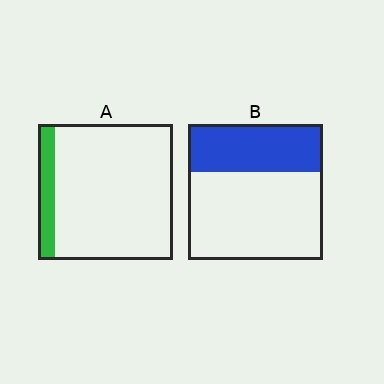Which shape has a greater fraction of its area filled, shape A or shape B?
Shape B.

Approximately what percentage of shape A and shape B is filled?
A is approximately 15% and B is approximately 35%.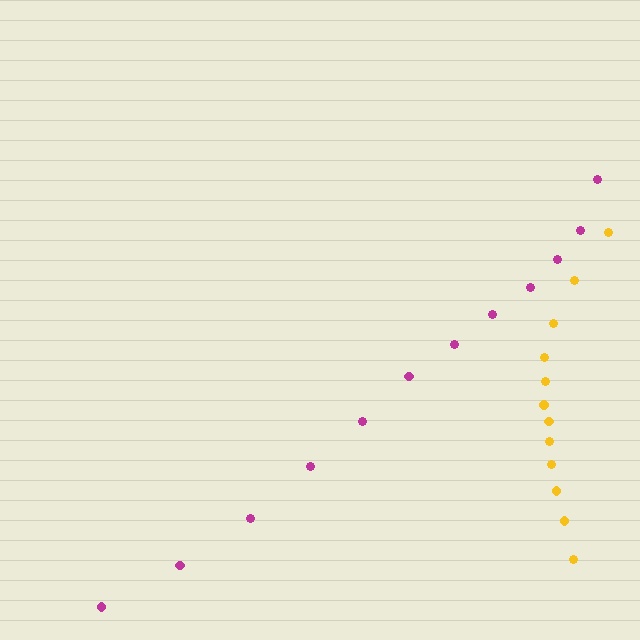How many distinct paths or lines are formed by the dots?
There are 2 distinct paths.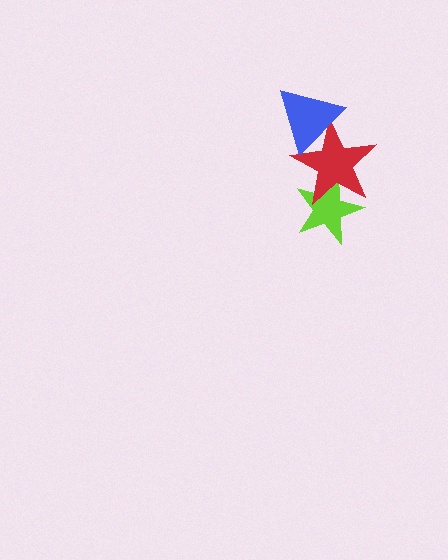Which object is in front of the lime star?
The red star is in front of the lime star.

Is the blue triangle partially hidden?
No, no other shape covers it.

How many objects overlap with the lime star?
1 object overlaps with the lime star.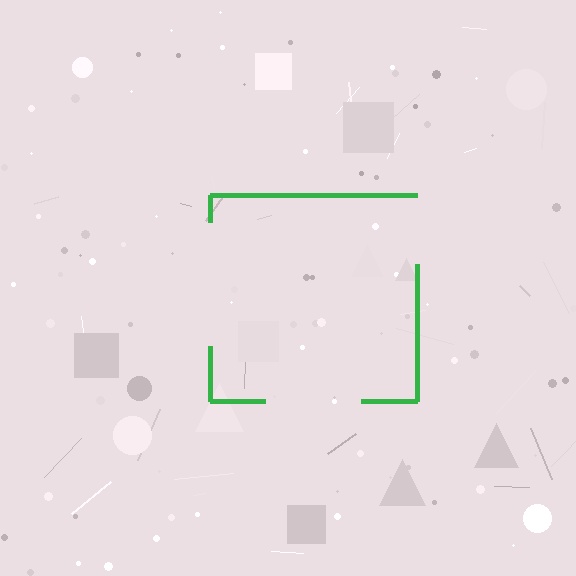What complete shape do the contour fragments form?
The contour fragments form a square.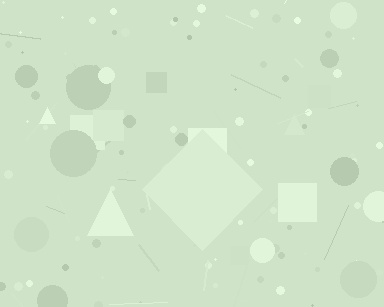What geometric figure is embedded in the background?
A diamond is embedded in the background.